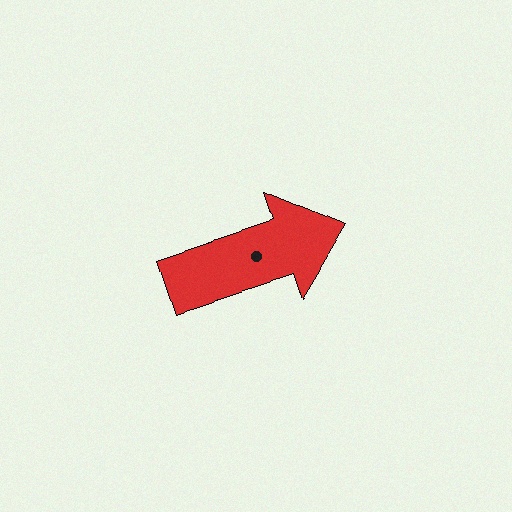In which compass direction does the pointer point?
East.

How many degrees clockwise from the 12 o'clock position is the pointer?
Approximately 72 degrees.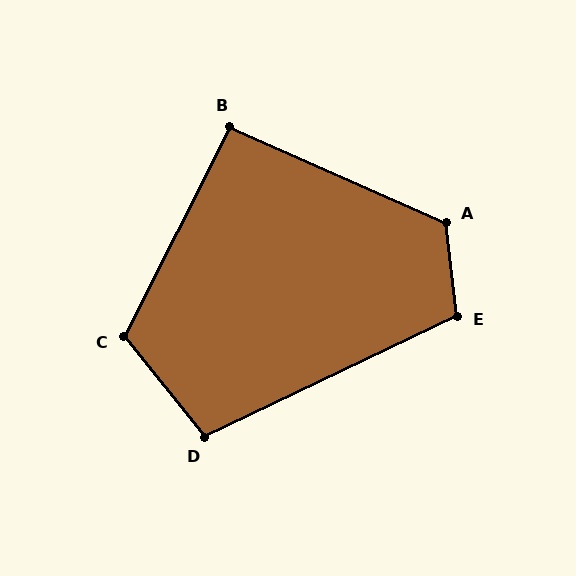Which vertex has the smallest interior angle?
B, at approximately 93 degrees.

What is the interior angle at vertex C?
Approximately 115 degrees (obtuse).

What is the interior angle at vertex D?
Approximately 103 degrees (obtuse).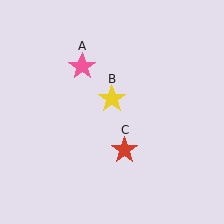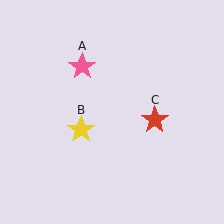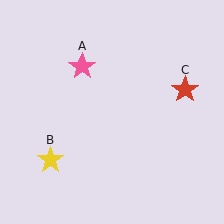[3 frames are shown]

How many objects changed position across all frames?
2 objects changed position: yellow star (object B), red star (object C).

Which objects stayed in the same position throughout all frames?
Pink star (object A) remained stationary.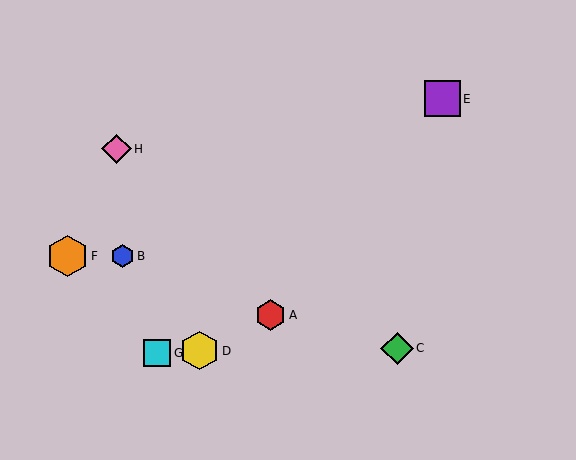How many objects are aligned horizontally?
2 objects (B, F) are aligned horizontally.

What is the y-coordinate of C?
Object C is at y≈348.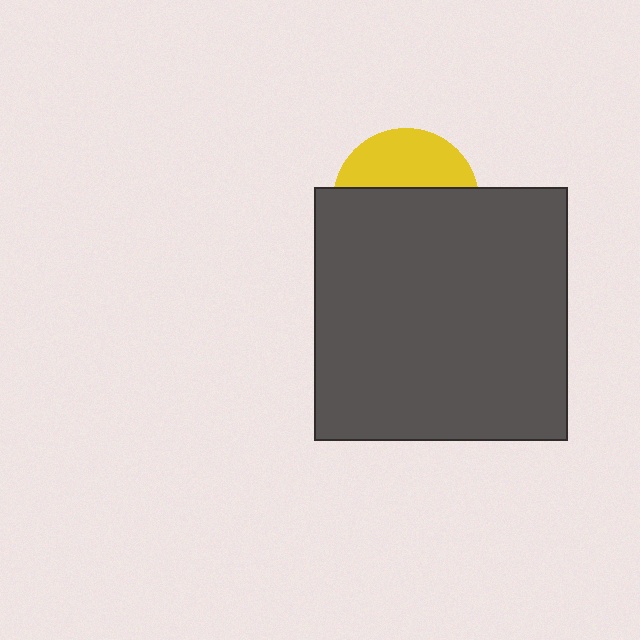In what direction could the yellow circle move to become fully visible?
The yellow circle could move up. That would shift it out from behind the dark gray square entirely.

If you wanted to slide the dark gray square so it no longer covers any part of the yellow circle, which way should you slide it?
Slide it down — that is the most direct way to separate the two shapes.